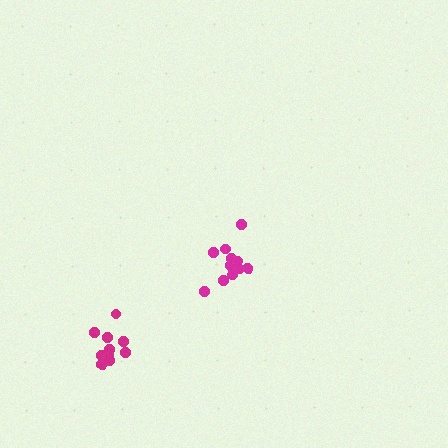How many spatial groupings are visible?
There are 2 spatial groupings.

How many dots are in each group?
Group 1: 12 dots, Group 2: 10 dots (22 total).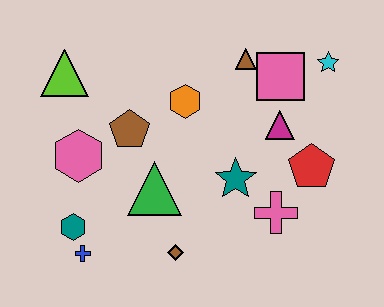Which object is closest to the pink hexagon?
The brown pentagon is closest to the pink hexagon.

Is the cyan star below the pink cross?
No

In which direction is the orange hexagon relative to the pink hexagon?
The orange hexagon is to the right of the pink hexagon.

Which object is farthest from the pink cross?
The lime triangle is farthest from the pink cross.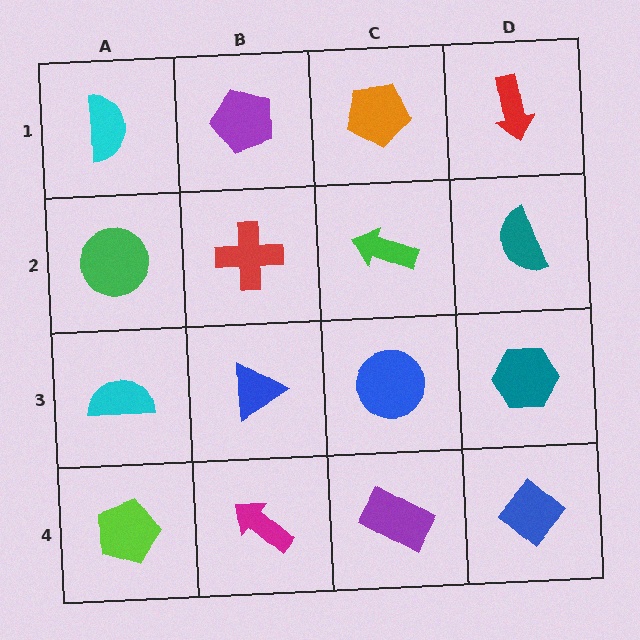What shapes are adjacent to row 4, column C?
A blue circle (row 3, column C), a magenta arrow (row 4, column B), a blue diamond (row 4, column D).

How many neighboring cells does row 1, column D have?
2.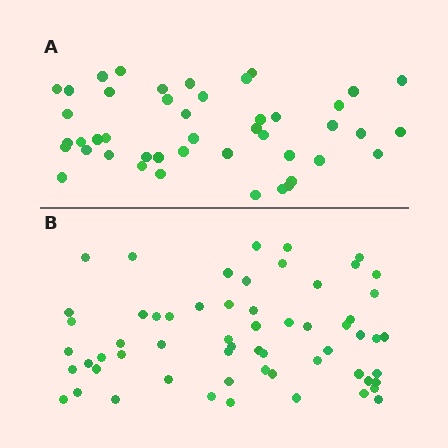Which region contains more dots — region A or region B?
Region B (the bottom region) has more dots.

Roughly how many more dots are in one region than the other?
Region B has approximately 15 more dots than region A.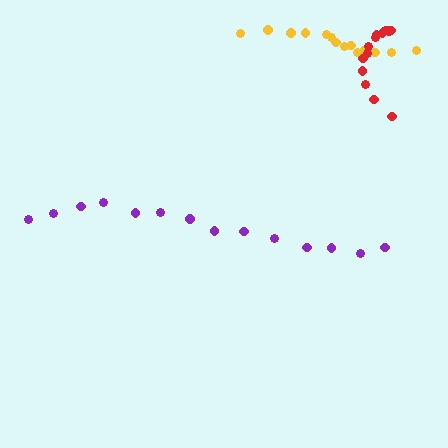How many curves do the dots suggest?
There are 3 distinct paths.